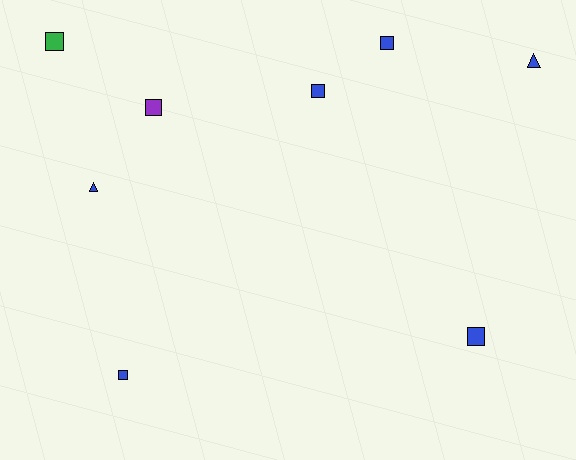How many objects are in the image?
There are 8 objects.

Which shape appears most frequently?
Square, with 6 objects.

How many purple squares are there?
There is 1 purple square.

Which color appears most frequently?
Blue, with 6 objects.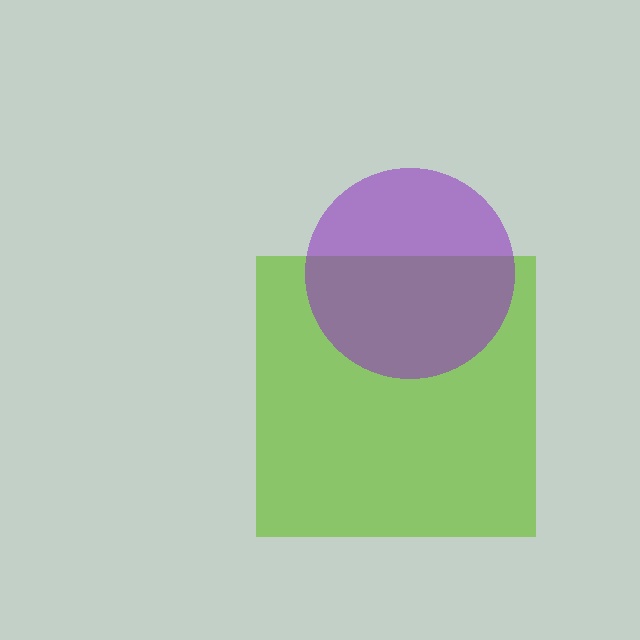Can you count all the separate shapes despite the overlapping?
Yes, there are 2 separate shapes.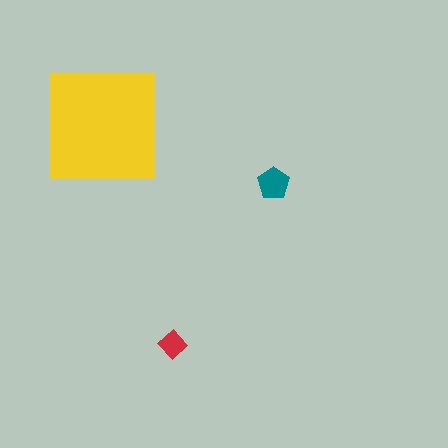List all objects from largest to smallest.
The yellow square, the teal pentagon, the red diamond.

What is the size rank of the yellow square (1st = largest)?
1st.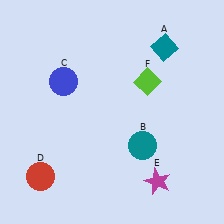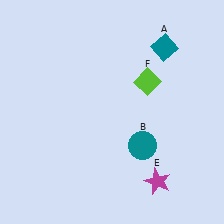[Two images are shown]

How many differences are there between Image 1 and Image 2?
There are 2 differences between the two images.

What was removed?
The blue circle (C), the red circle (D) were removed in Image 2.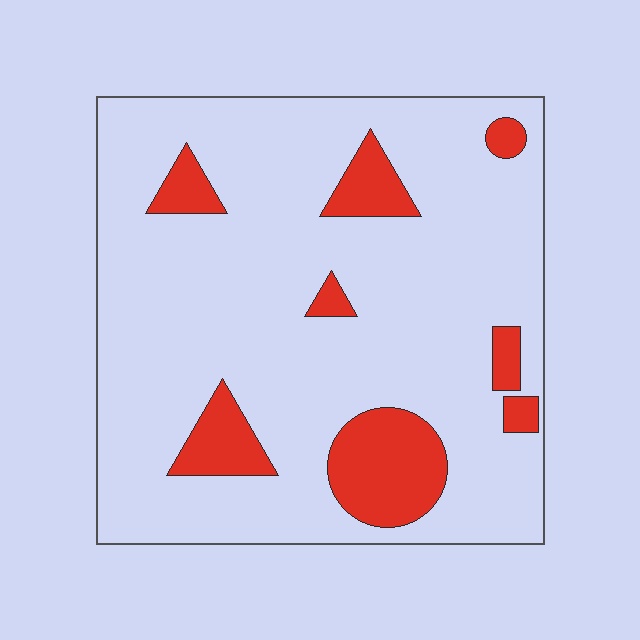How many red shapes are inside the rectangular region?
8.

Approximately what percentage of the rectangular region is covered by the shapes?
Approximately 15%.